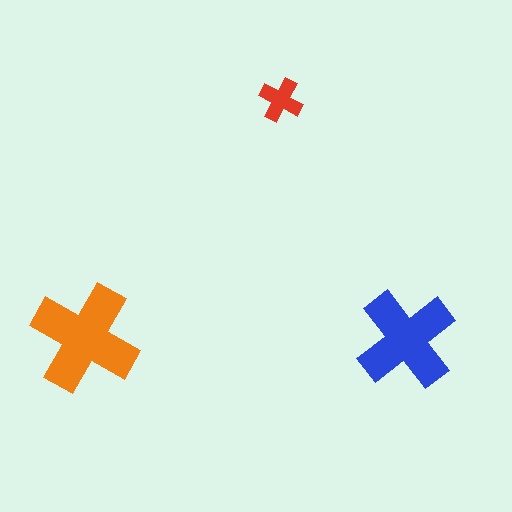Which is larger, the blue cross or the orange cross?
The orange one.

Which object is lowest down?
The blue cross is bottommost.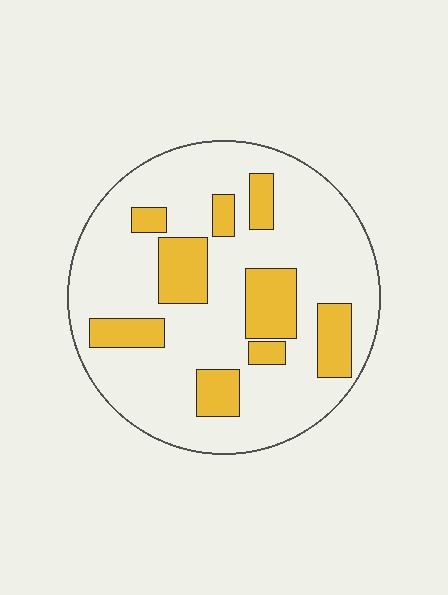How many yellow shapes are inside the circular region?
9.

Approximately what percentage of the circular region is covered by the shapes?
Approximately 25%.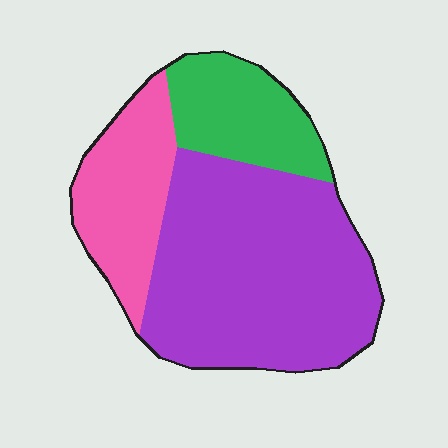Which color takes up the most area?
Purple, at roughly 60%.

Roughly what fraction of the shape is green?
Green covers about 20% of the shape.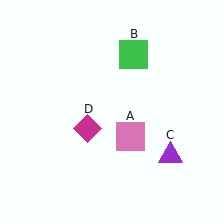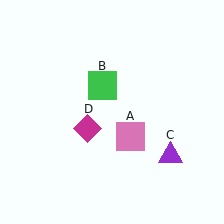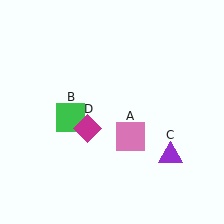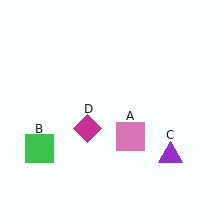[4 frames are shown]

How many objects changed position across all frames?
1 object changed position: green square (object B).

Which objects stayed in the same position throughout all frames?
Pink square (object A) and purple triangle (object C) and magenta diamond (object D) remained stationary.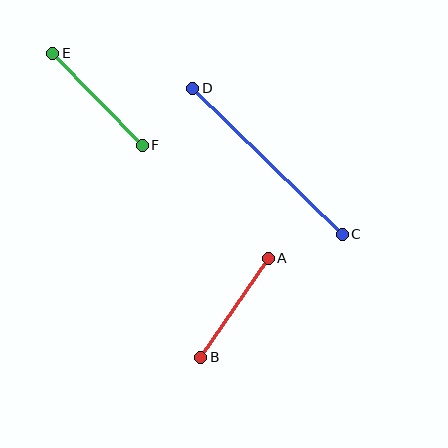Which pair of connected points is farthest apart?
Points C and D are farthest apart.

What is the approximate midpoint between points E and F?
The midpoint is at approximately (98, 99) pixels.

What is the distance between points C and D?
The distance is approximately 209 pixels.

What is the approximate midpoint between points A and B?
The midpoint is at approximately (234, 308) pixels.